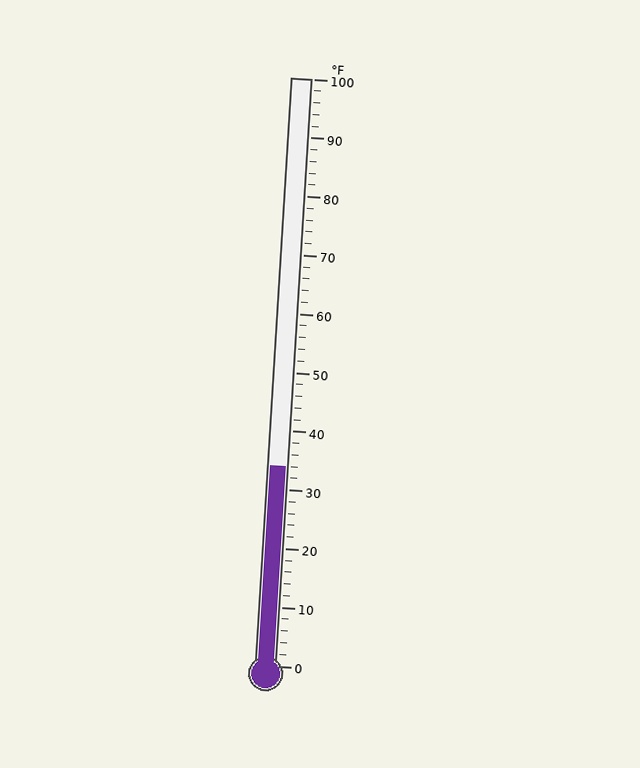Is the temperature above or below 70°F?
The temperature is below 70°F.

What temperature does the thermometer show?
The thermometer shows approximately 34°F.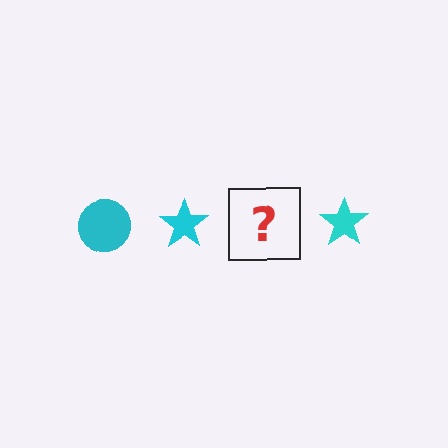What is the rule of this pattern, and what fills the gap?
The rule is that the pattern cycles through circle, star shapes in cyan. The gap should be filled with a cyan circle.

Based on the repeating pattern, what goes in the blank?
The blank should be a cyan circle.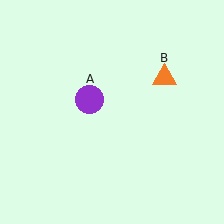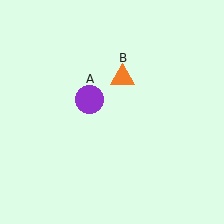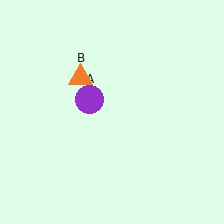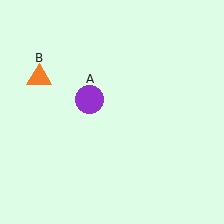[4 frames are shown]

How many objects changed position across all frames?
1 object changed position: orange triangle (object B).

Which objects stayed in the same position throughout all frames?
Purple circle (object A) remained stationary.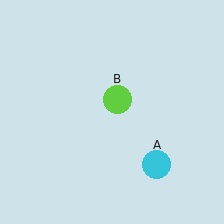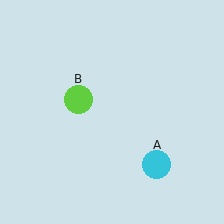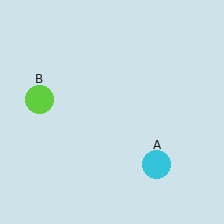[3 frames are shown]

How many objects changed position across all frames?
1 object changed position: lime circle (object B).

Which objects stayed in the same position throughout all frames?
Cyan circle (object A) remained stationary.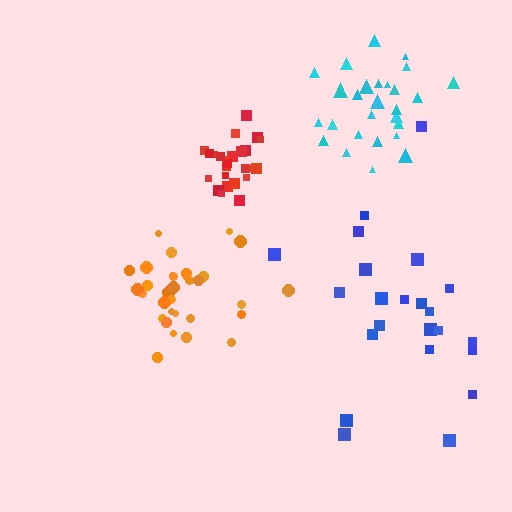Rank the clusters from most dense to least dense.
red, orange, cyan, blue.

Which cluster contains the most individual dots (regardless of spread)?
Orange (32).